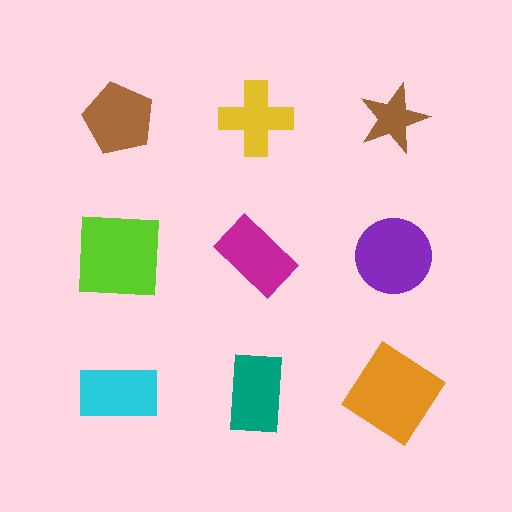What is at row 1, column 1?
A brown pentagon.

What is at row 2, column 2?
A magenta rectangle.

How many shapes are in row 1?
3 shapes.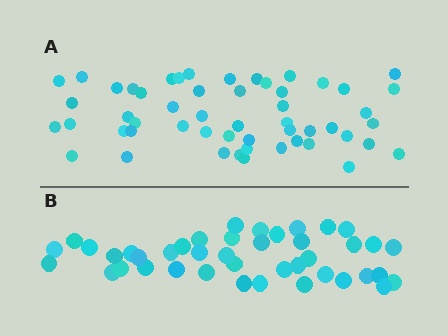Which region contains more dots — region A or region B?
Region A (the top region) has more dots.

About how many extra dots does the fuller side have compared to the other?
Region A has roughly 12 or so more dots than region B.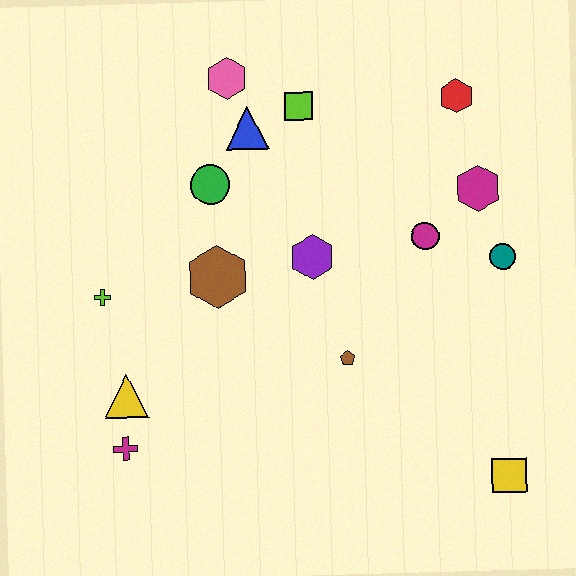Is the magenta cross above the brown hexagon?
No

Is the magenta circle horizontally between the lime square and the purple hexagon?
No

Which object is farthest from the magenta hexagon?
The magenta cross is farthest from the magenta hexagon.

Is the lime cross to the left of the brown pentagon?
Yes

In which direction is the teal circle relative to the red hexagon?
The teal circle is below the red hexagon.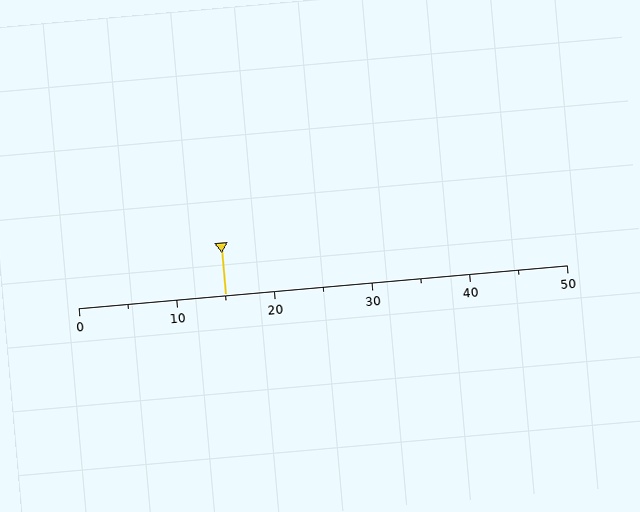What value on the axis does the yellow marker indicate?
The marker indicates approximately 15.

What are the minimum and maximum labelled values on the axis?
The axis runs from 0 to 50.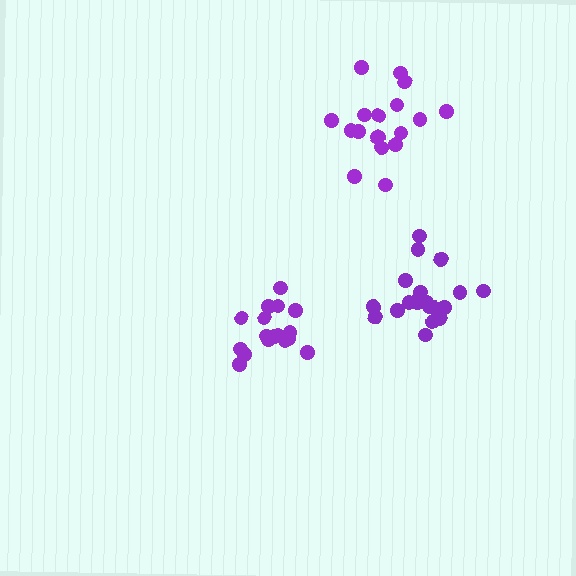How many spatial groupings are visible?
There are 3 spatial groupings.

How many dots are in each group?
Group 1: 17 dots, Group 2: 20 dots, Group 3: 18 dots (55 total).